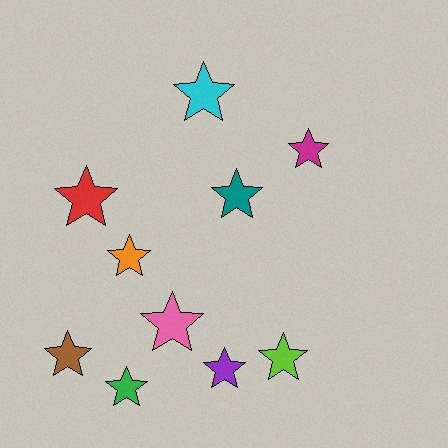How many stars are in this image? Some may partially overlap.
There are 10 stars.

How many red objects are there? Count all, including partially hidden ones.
There is 1 red object.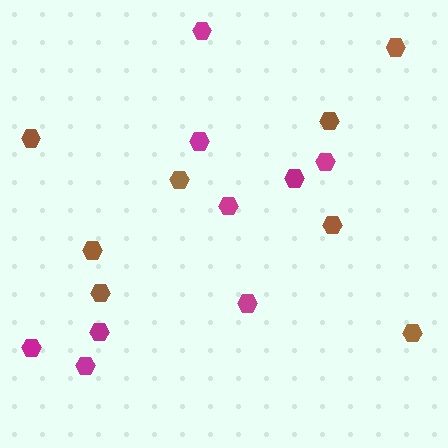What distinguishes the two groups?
There are 2 groups: one group of magenta hexagons (9) and one group of brown hexagons (8).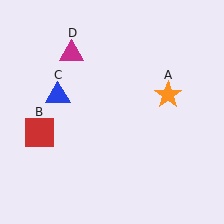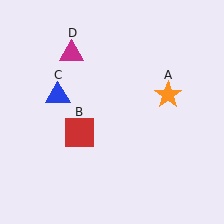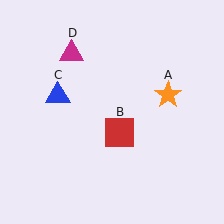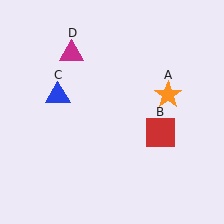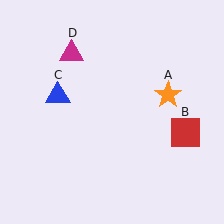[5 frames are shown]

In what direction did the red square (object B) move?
The red square (object B) moved right.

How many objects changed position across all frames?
1 object changed position: red square (object B).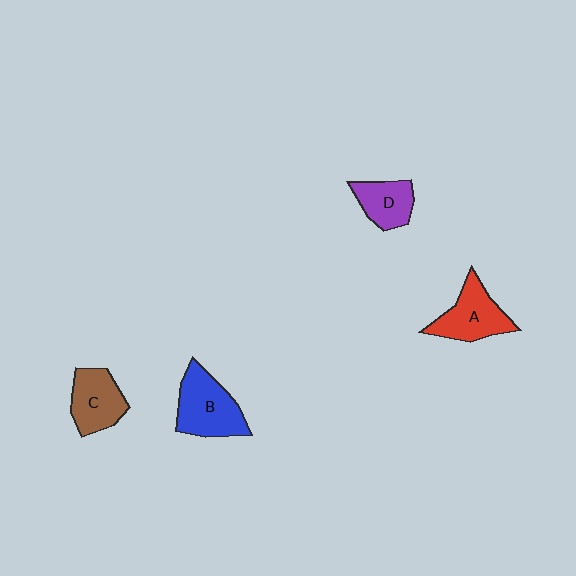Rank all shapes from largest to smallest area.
From largest to smallest: B (blue), A (red), C (brown), D (purple).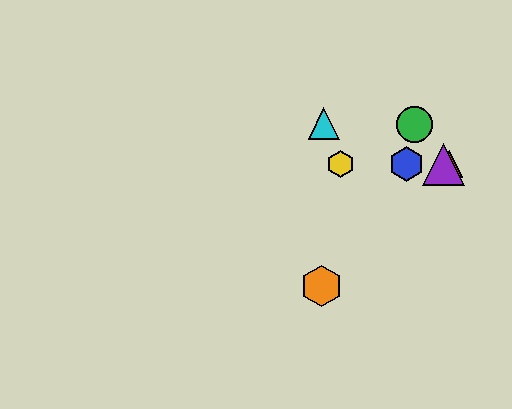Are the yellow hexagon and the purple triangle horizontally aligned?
Yes, both are at y≈164.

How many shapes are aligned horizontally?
4 shapes (the red triangle, the blue hexagon, the yellow hexagon, the purple triangle) are aligned horizontally.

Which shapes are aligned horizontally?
The red triangle, the blue hexagon, the yellow hexagon, the purple triangle are aligned horizontally.